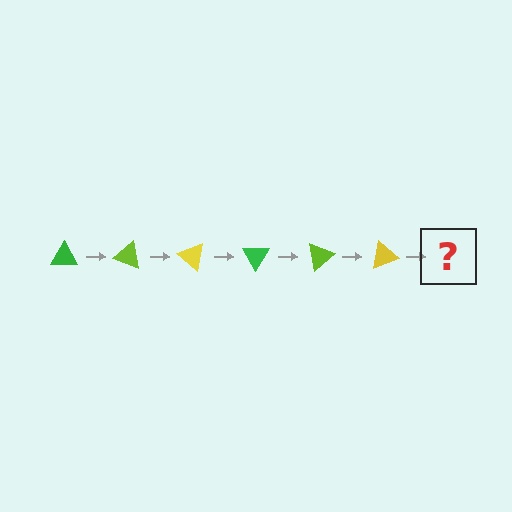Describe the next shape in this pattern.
It should be a green triangle, rotated 120 degrees from the start.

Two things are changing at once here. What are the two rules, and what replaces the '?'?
The two rules are that it rotates 20 degrees each step and the color cycles through green, lime, and yellow. The '?' should be a green triangle, rotated 120 degrees from the start.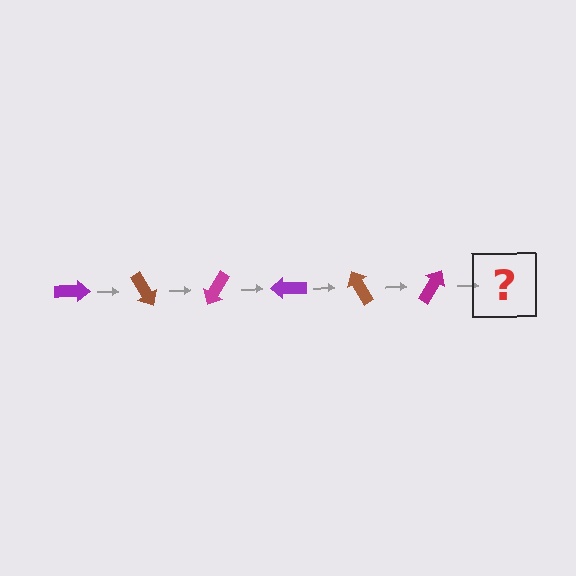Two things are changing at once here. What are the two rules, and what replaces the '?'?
The two rules are that it rotates 60 degrees each step and the color cycles through purple, brown, and magenta. The '?' should be a purple arrow, rotated 360 degrees from the start.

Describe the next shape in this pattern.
It should be a purple arrow, rotated 360 degrees from the start.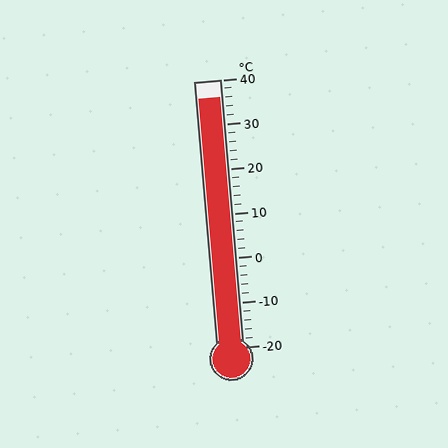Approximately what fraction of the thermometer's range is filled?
The thermometer is filled to approximately 95% of its range.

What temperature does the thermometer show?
The thermometer shows approximately 36°C.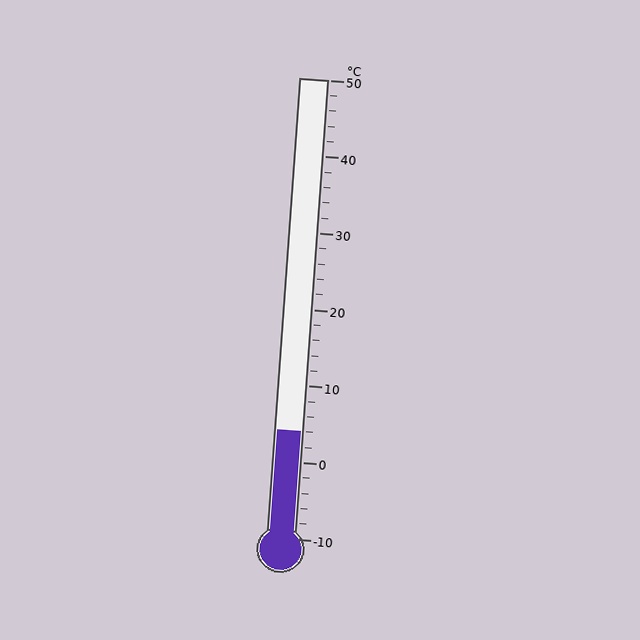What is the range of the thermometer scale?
The thermometer scale ranges from -10°C to 50°C.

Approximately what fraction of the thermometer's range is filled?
The thermometer is filled to approximately 25% of its range.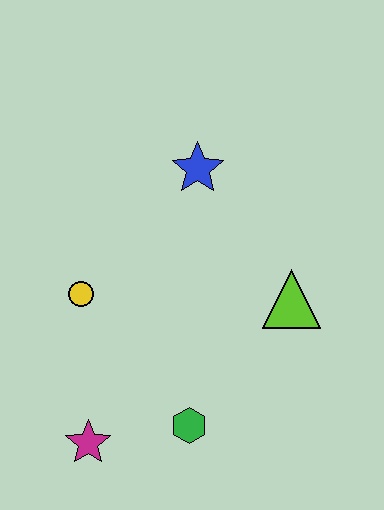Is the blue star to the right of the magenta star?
Yes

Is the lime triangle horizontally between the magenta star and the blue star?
No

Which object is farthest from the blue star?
The magenta star is farthest from the blue star.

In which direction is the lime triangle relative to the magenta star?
The lime triangle is to the right of the magenta star.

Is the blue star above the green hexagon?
Yes